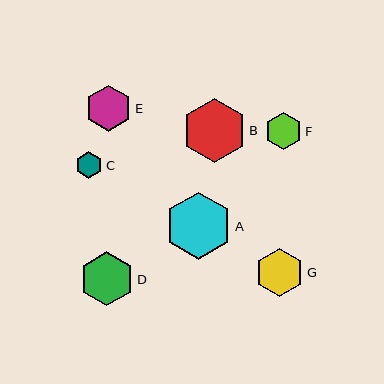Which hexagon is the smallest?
Hexagon C is the smallest with a size of approximately 28 pixels.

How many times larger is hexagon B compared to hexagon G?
Hexagon B is approximately 1.3 times the size of hexagon G.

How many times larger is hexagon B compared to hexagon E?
Hexagon B is approximately 1.4 times the size of hexagon E.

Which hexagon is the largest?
Hexagon A is the largest with a size of approximately 67 pixels.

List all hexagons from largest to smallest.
From largest to smallest: A, B, D, G, E, F, C.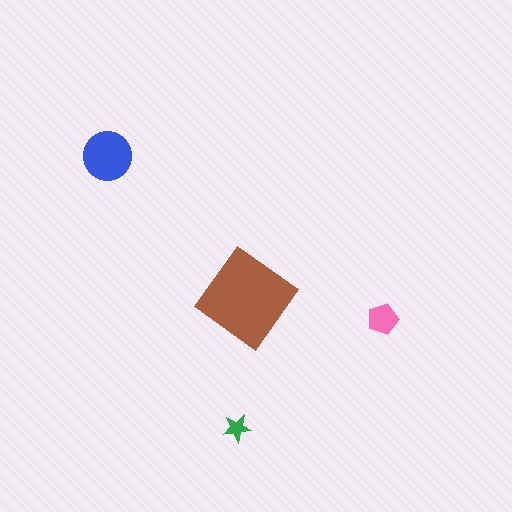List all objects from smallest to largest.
The green star, the pink pentagon, the blue circle, the brown diamond.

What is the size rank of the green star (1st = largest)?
4th.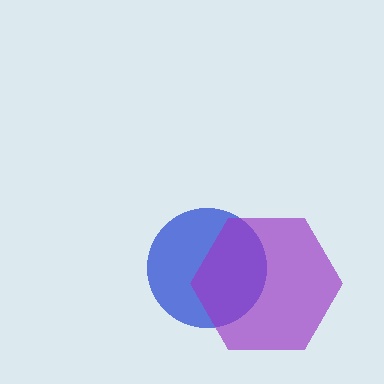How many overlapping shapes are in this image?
There are 2 overlapping shapes in the image.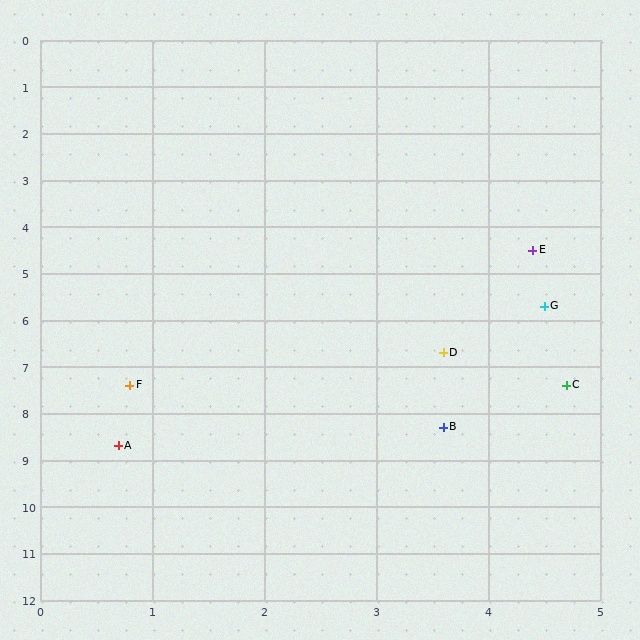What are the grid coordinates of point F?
Point F is at approximately (0.8, 7.4).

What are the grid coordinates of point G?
Point G is at approximately (4.5, 5.7).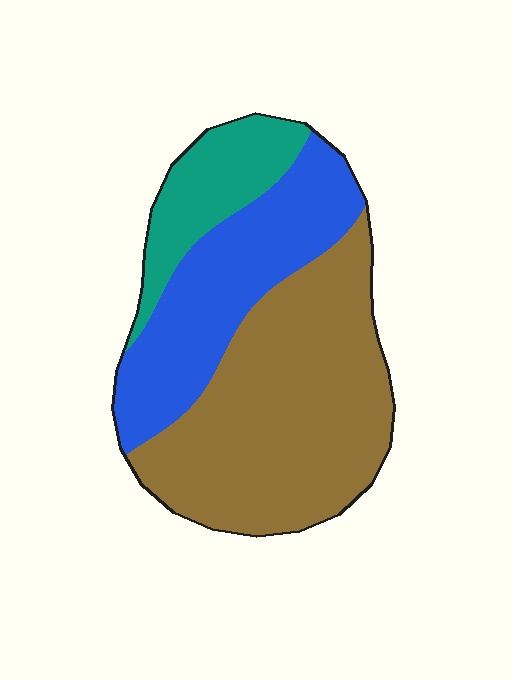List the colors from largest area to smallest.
From largest to smallest: brown, blue, teal.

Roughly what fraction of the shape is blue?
Blue covers around 30% of the shape.